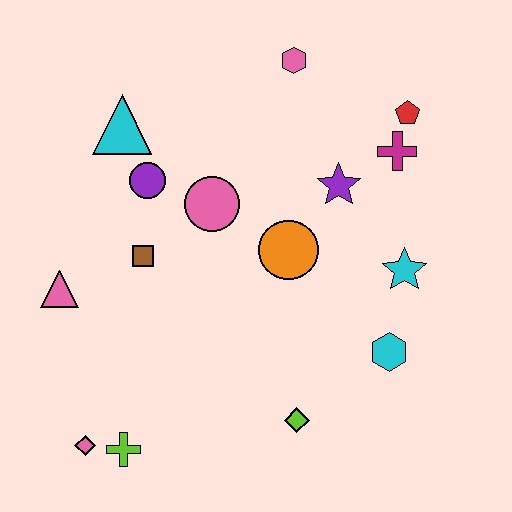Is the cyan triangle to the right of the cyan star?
No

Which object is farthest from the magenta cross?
The pink diamond is farthest from the magenta cross.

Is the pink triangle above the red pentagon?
No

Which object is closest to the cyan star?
The cyan hexagon is closest to the cyan star.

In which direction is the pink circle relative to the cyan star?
The pink circle is to the left of the cyan star.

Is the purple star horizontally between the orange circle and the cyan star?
Yes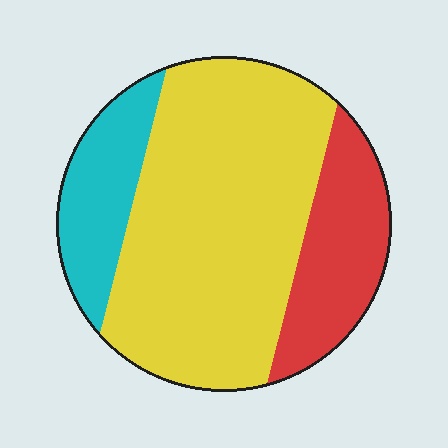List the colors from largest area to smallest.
From largest to smallest: yellow, red, cyan.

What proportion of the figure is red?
Red takes up about one fifth (1/5) of the figure.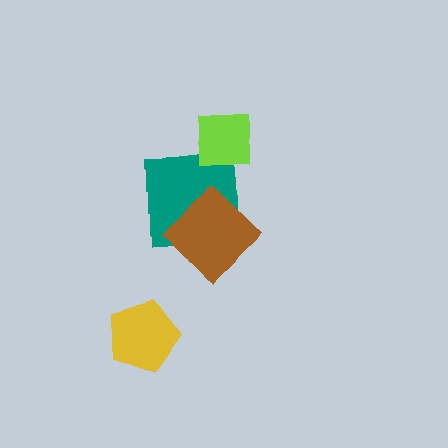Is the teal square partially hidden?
Yes, it is partially covered by another shape.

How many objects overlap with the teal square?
2 objects overlap with the teal square.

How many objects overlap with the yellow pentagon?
0 objects overlap with the yellow pentagon.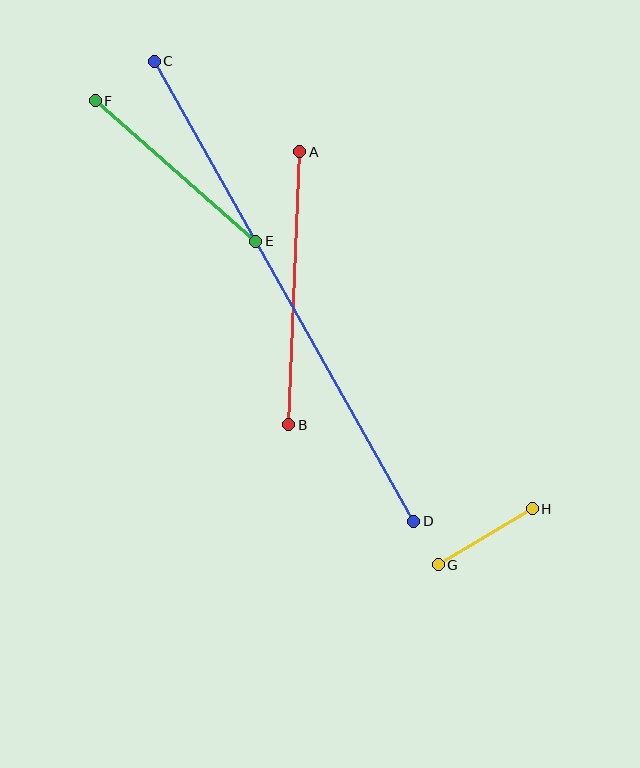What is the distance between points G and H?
The distance is approximately 110 pixels.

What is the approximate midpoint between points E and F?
The midpoint is at approximately (175, 171) pixels.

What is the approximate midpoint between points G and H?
The midpoint is at approximately (485, 537) pixels.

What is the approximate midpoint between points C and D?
The midpoint is at approximately (284, 291) pixels.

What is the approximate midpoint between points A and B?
The midpoint is at approximately (294, 288) pixels.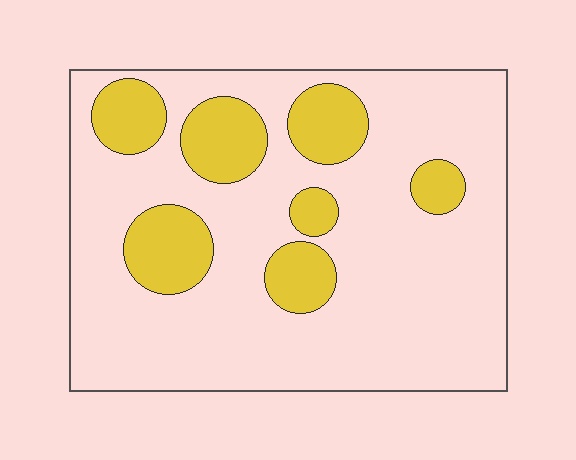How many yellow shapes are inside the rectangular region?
7.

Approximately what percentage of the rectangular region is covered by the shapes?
Approximately 20%.